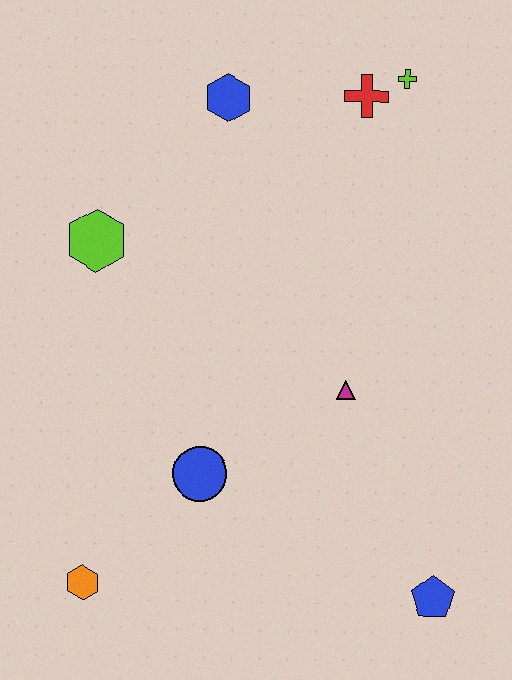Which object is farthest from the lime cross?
The orange hexagon is farthest from the lime cross.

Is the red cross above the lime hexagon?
Yes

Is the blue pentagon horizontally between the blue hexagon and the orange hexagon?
No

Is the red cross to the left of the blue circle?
No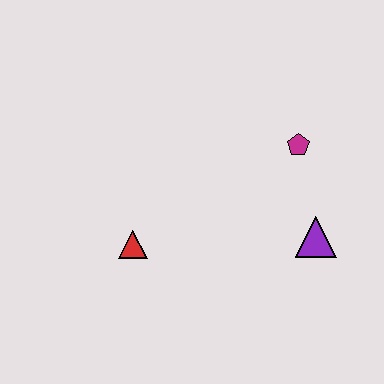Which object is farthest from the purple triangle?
The red triangle is farthest from the purple triangle.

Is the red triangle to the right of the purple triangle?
No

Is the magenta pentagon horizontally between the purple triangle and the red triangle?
Yes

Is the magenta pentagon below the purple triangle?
No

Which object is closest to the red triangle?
The purple triangle is closest to the red triangle.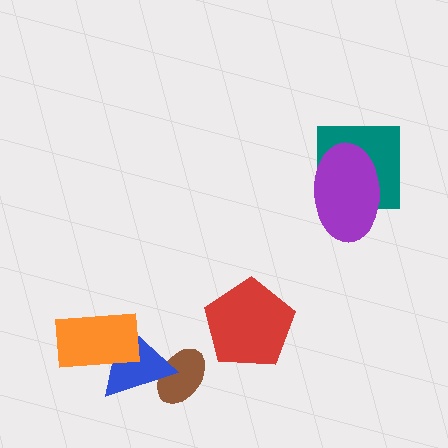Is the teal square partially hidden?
Yes, it is partially covered by another shape.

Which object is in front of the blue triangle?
The orange rectangle is in front of the blue triangle.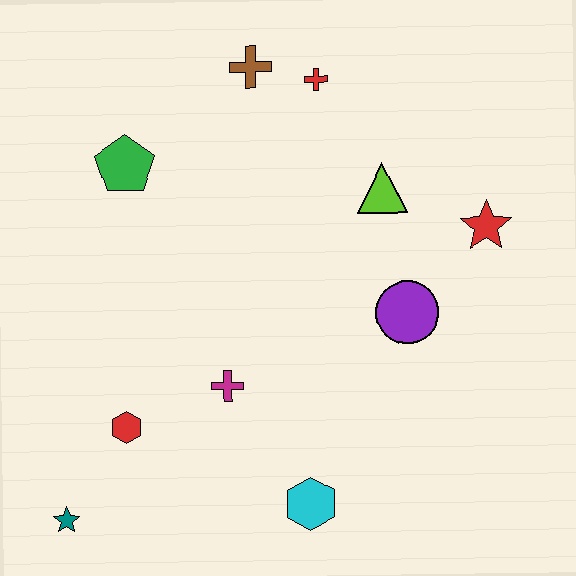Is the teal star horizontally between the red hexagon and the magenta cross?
No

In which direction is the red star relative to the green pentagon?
The red star is to the right of the green pentagon.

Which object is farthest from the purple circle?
The teal star is farthest from the purple circle.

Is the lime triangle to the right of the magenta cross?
Yes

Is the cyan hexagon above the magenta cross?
No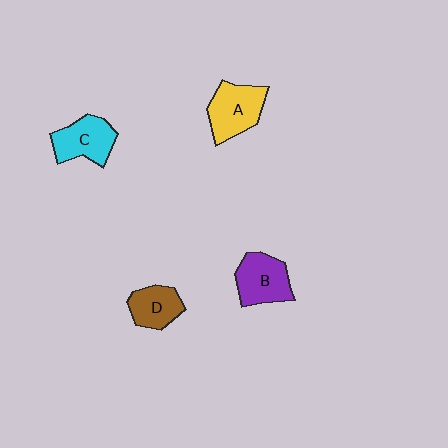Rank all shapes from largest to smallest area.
From largest to smallest: A (yellow), B (purple), C (cyan), D (brown).